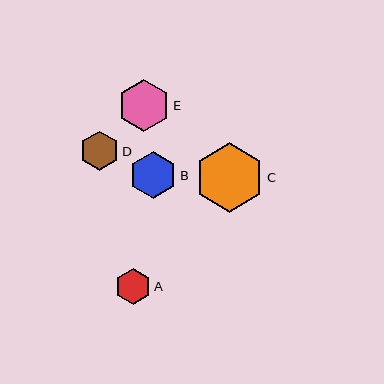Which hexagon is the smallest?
Hexagon A is the smallest with a size of approximately 35 pixels.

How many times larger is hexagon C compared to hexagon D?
Hexagon C is approximately 1.8 times the size of hexagon D.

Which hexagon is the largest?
Hexagon C is the largest with a size of approximately 69 pixels.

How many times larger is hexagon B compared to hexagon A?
Hexagon B is approximately 1.3 times the size of hexagon A.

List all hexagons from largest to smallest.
From largest to smallest: C, E, B, D, A.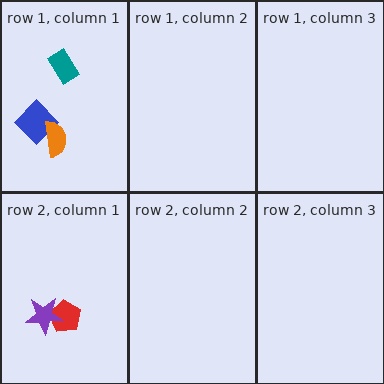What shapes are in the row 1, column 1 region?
The blue diamond, the orange semicircle, the teal rectangle.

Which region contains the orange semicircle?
The row 1, column 1 region.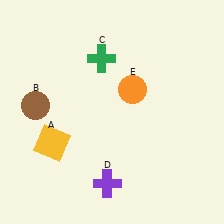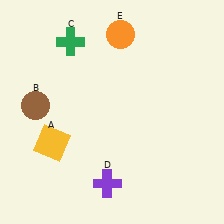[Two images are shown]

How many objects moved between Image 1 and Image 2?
2 objects moved between the two images.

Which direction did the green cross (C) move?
The green cross (C) moved left.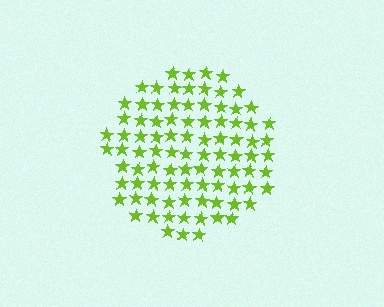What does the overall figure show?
The overall figure shows a circle.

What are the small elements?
The small elements are stars.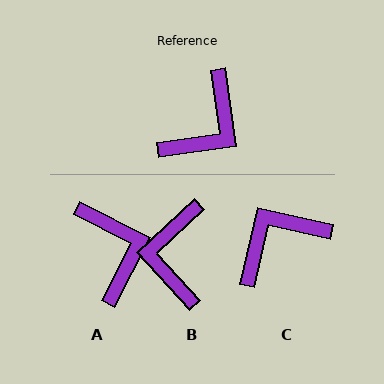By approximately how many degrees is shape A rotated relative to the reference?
Approximately 55 degrees counter-clockwise.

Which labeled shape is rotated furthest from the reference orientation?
C, about 159 degrees away.